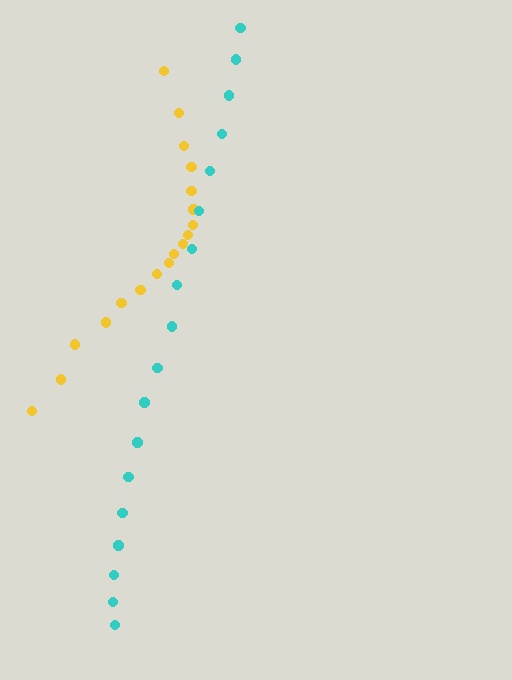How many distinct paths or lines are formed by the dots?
There are 2 distinct paths.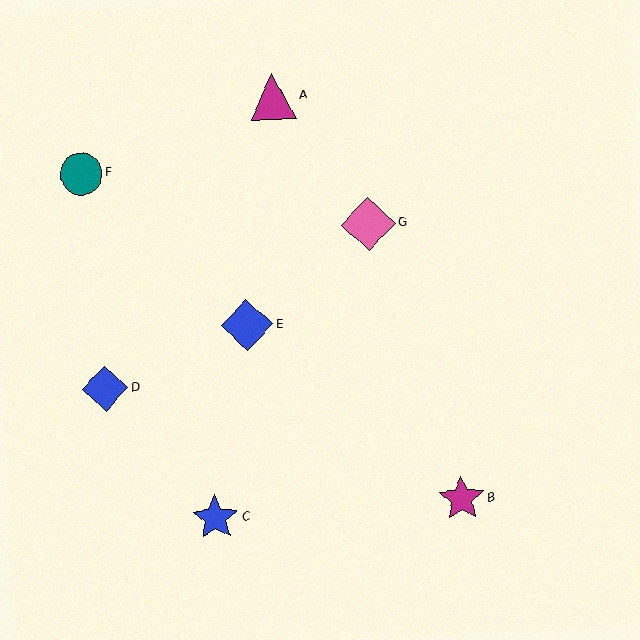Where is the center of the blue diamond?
The center of the blue diamond is at (105, 388).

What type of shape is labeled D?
Shape D is a blue diamond.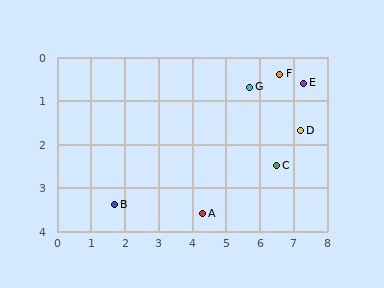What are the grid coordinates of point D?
Point D is at approximately (7.2, 1.7).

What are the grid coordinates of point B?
Point B is at approximately (1.7, 3.4).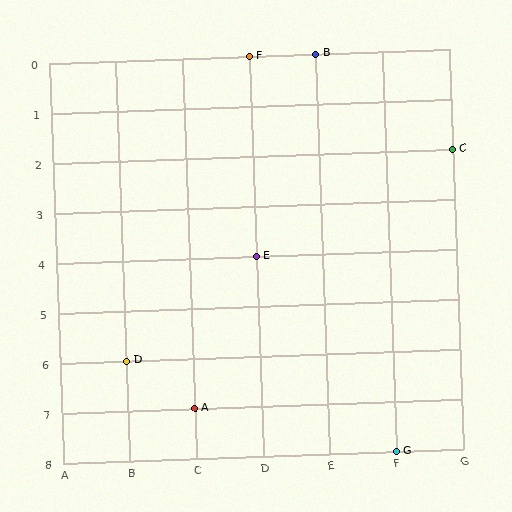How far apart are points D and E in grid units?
Points D and E are 2 columns and 2 rows apart (about 2.8 grid units diagonally).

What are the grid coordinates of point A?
Point A is at grid coordinates (C, 7).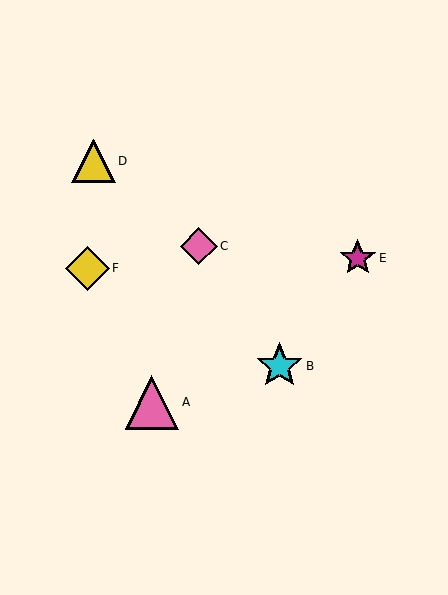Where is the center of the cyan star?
The center of the cyan star is at (279, 366).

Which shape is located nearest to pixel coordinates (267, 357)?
The cyan star (labeled B) at (279, 366) is nearest to that location.